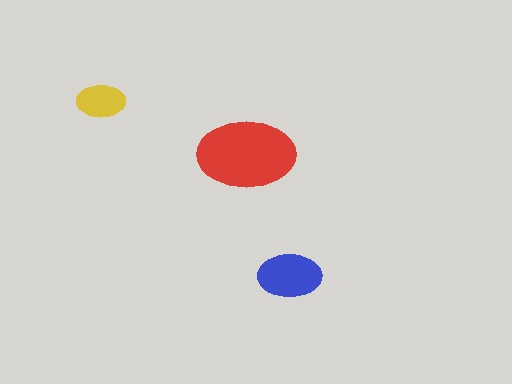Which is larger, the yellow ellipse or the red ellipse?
The red one.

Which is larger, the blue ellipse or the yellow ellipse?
The blue one.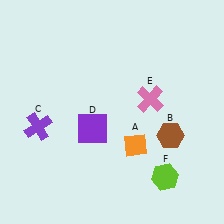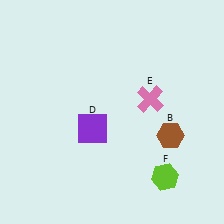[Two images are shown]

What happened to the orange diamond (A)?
The orange diamond (A) was removed in Image 2. It was in the bottom-right area of Image 1.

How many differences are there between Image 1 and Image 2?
There are 2 differences between the two images.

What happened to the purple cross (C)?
The purple cross (C) was removed in Image 2. It was in the bottom-left area of Image 1.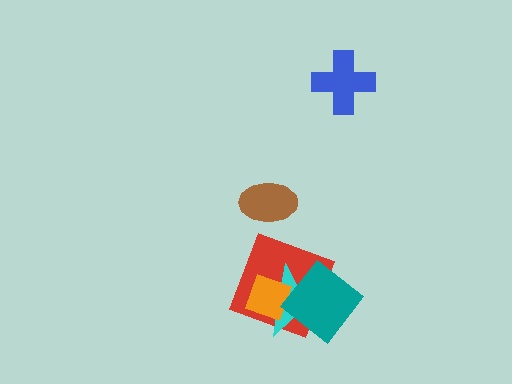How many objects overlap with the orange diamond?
3 objects overlap with the orange diamond.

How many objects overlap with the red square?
3 objects overlap with the red square.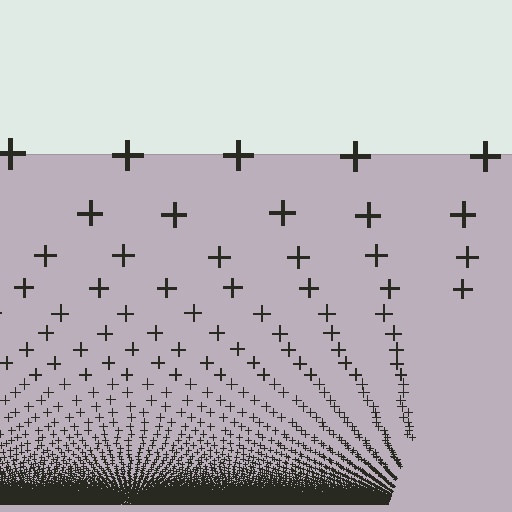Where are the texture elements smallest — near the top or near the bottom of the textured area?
Near the bottom.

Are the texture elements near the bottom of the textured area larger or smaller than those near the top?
Smaller. The gradient is inverted — elements near the bottom are smaller and denser.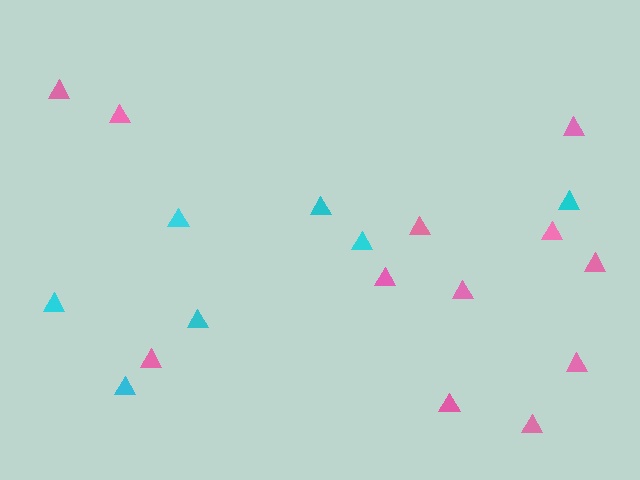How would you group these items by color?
There are 2 groups: one group of cyan triangles (7) and one group of pink triangles (12).